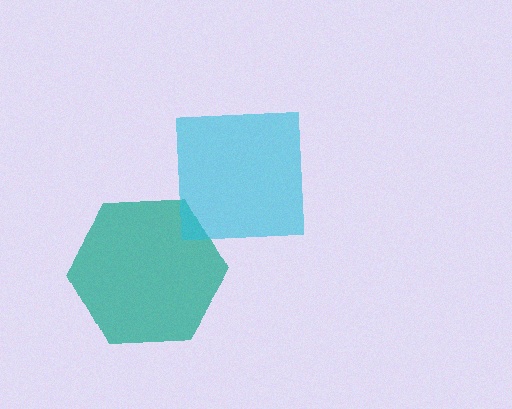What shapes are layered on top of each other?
The layered shapes are: a teal hexagon, a cyan square.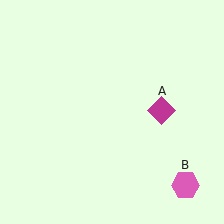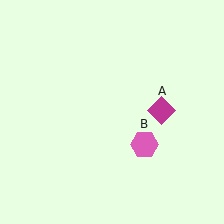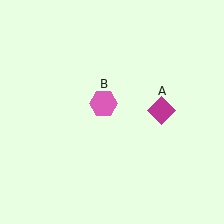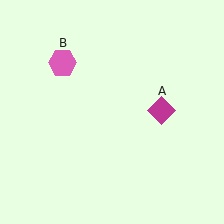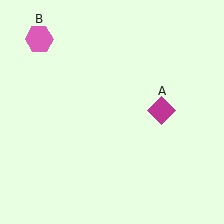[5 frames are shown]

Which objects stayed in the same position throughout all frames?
Magenta diamond (object A) remained stationary.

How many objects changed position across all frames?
1 object changed position: pink hexagon (object B).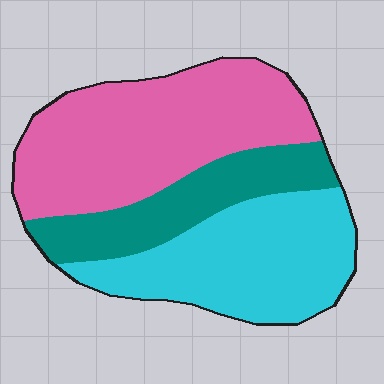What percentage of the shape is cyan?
Cyan covers 35% of the shape.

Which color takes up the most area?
Pink, at roughly 45%.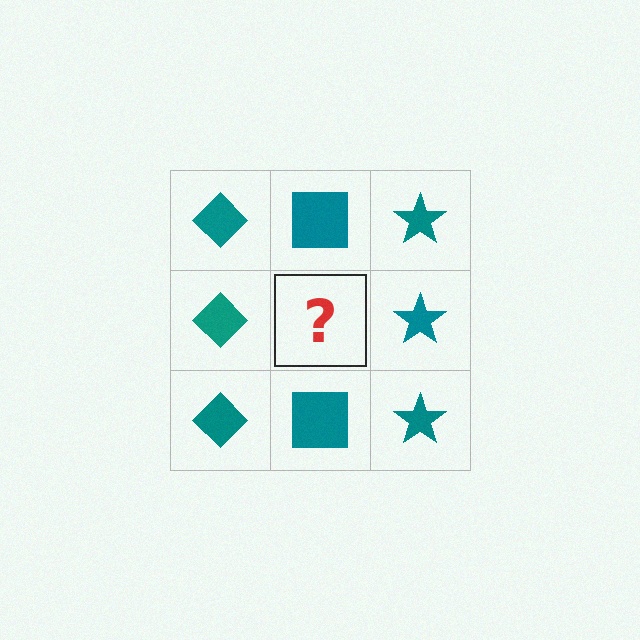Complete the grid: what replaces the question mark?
The question mark should be replaced with a teal square.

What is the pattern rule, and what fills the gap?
The rule is that each column has a consistent shape. The gap should be filled with a teal square.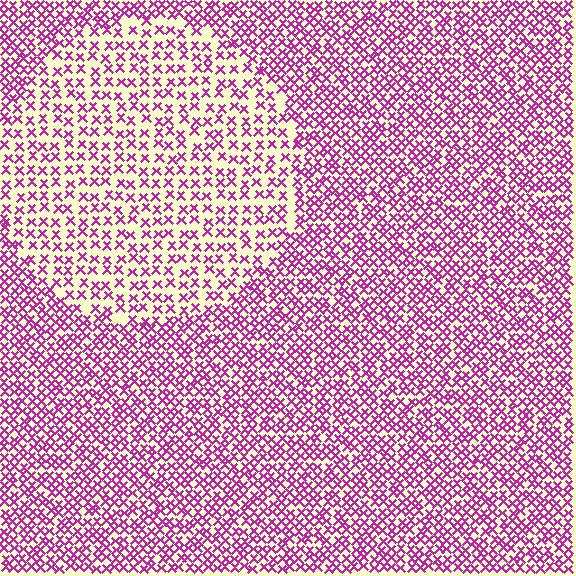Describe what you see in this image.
The image contains small magenta elements arranged at two different densities. A circle-shaped region is visible where the elements are less densely packed than the surrounding area.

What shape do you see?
I see a circle.